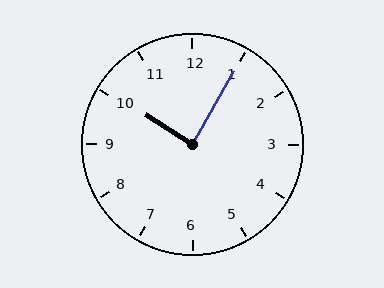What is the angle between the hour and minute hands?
Approximately 88 degrees.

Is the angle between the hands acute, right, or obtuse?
It is right.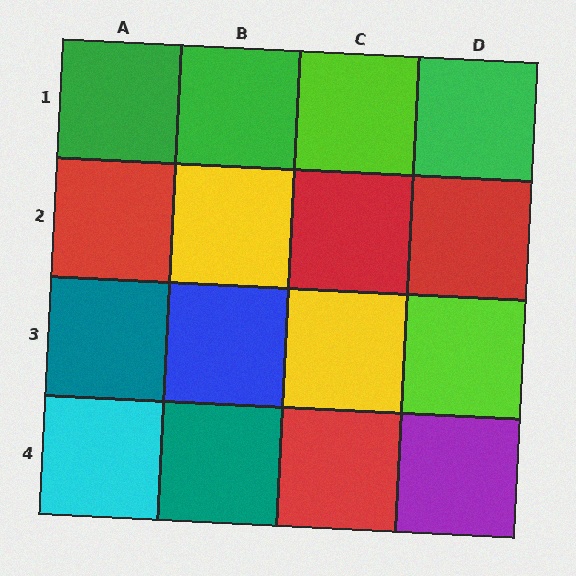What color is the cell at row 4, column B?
Teal.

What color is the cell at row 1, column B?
Green.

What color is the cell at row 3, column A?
Teal.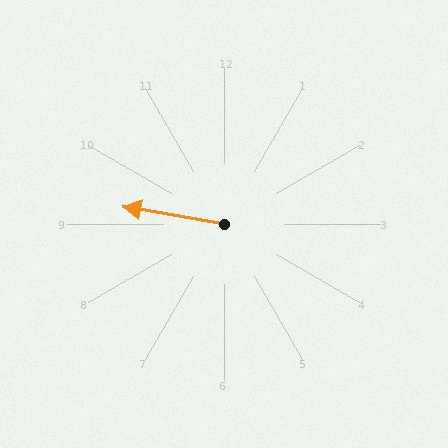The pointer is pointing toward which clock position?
Roughly 9 o'clock.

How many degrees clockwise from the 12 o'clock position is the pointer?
Approximately 280 degrees.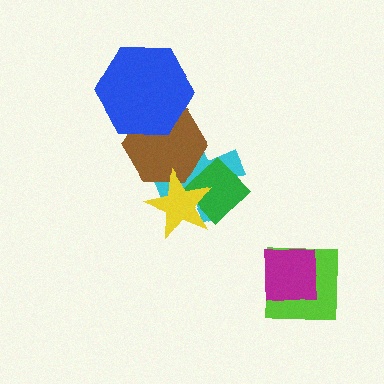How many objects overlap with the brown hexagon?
3 objects overlap with the brown hexagon.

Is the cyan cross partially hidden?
Yes, it is partially covered by another shape.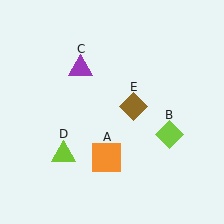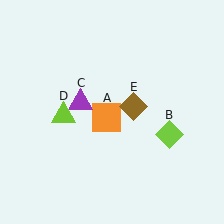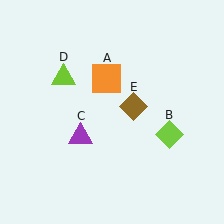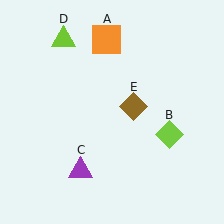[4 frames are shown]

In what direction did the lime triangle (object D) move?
The lime triangle (object D) moved up.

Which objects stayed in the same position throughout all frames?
Lime diamond (object B) and brown diamond (object E) remained stationary.